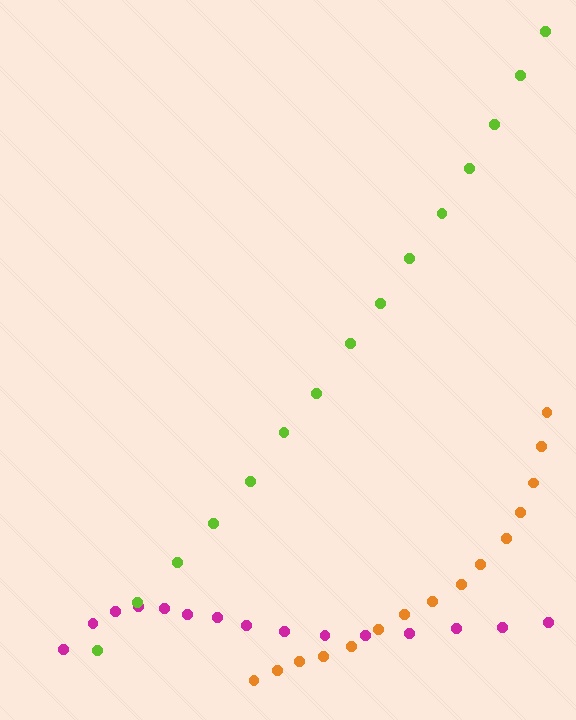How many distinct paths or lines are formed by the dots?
There are 3 distinct paths.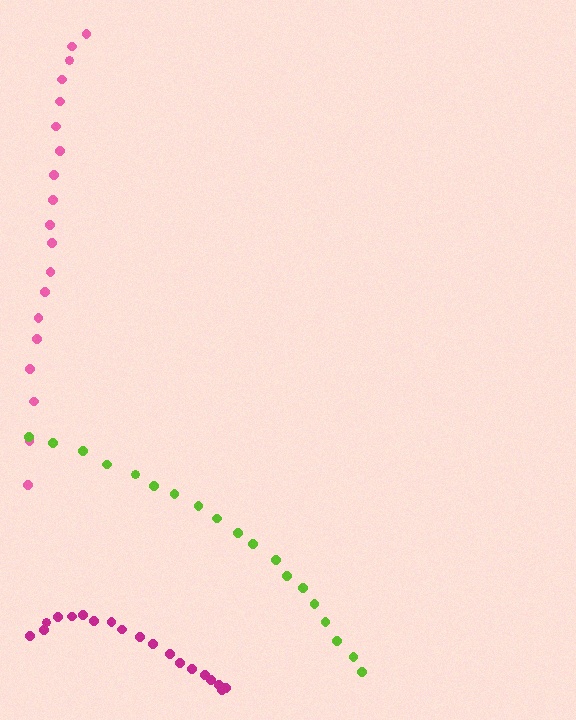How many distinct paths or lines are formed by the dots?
There are 3 distinct paths.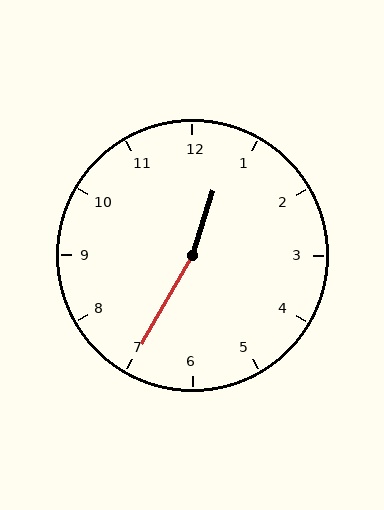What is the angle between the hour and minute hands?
Approximately 168 degrees.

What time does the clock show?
12:35.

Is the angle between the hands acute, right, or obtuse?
It is obtuse.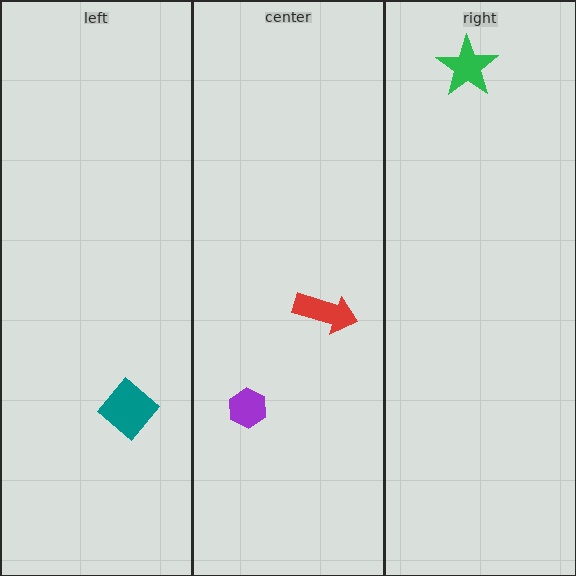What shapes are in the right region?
The green star.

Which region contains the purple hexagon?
The center region.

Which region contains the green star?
The right region.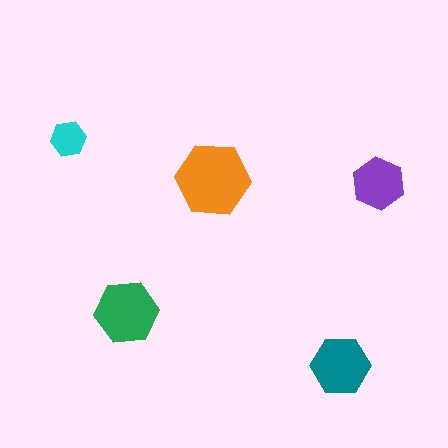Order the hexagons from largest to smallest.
the orange one, the green one, the teal one, the purple one, the cyan one.